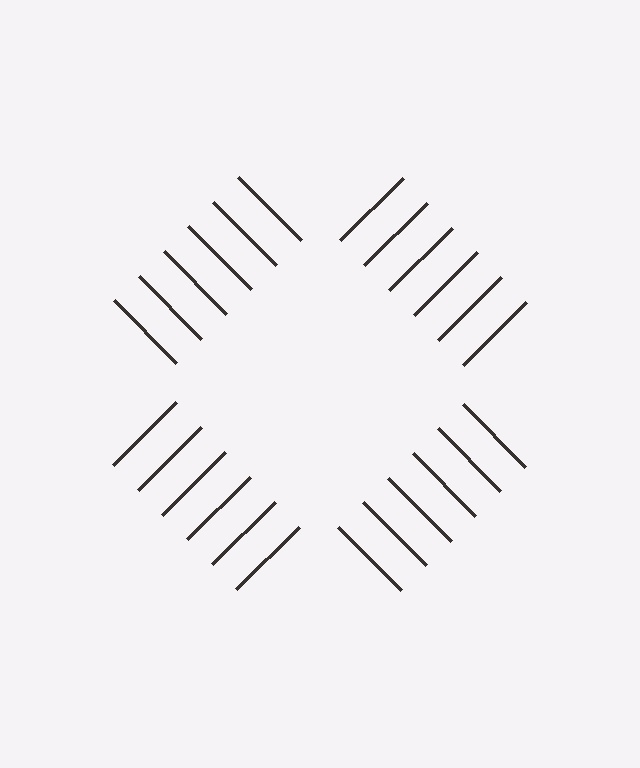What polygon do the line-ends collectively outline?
An illusory square — the line segments terminate on its edges but no continuous stroke is drawn.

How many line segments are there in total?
24 — 6 along each of the 4 edges.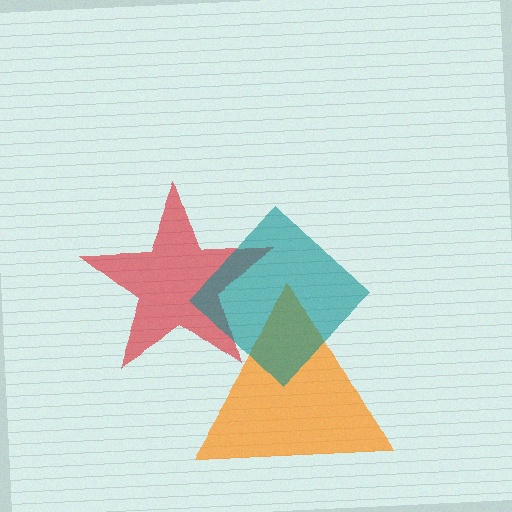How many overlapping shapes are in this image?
There are 3 overlapping shapes in the image.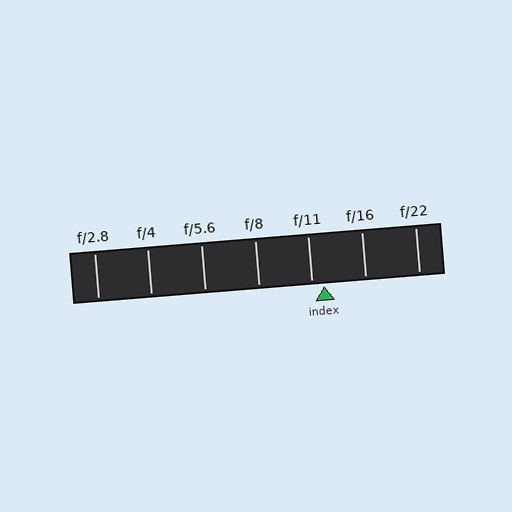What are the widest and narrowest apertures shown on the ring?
The widest aperture shown is f/2.8 and the narrowest is f/22.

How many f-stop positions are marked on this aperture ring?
There are 7 f-stop positions marked.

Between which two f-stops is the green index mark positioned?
The index mark is between f/11 and f/16.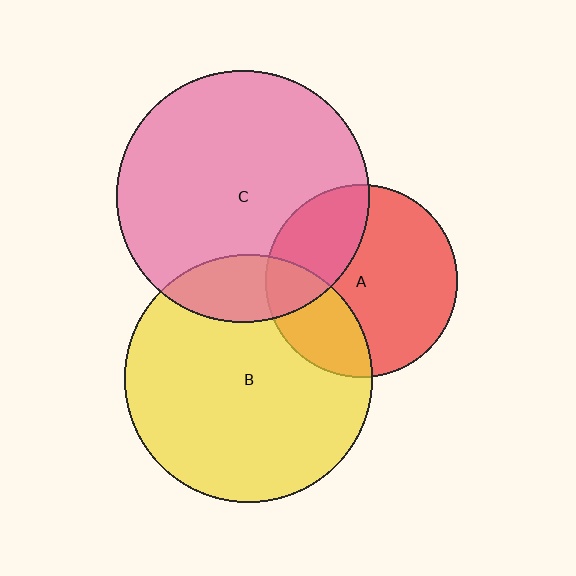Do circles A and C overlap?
Yes.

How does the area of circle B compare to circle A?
Approximately 1.7 times.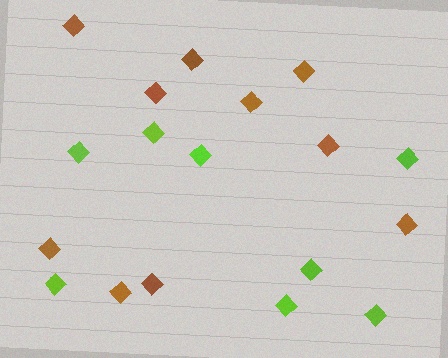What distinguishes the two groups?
There are 2 groups: one group of lime diamonds (8) and one group of brown diamonds (10).